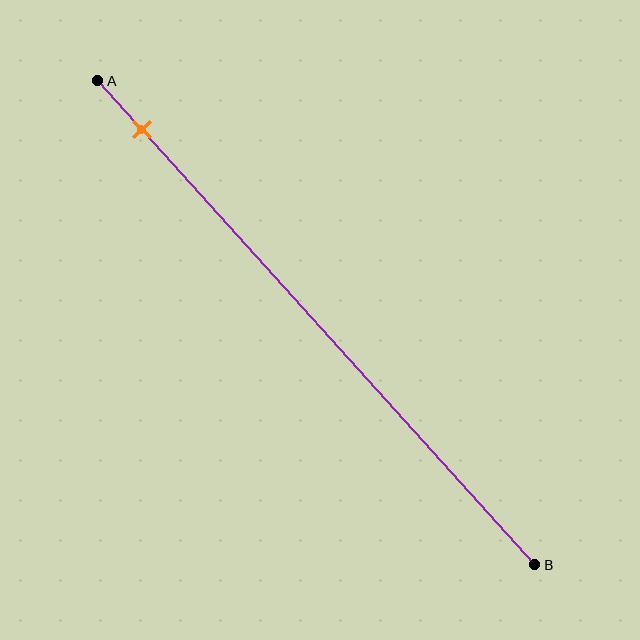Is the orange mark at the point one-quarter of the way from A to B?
No, the mark is at about 10% from A, not at the 25% one-quarter point.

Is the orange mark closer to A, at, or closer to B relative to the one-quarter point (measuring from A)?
The orange mark is closer to point A than the one-quarter point of segment AB.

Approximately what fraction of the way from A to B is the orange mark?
The orange mark is approximately 10% of the way from A to B.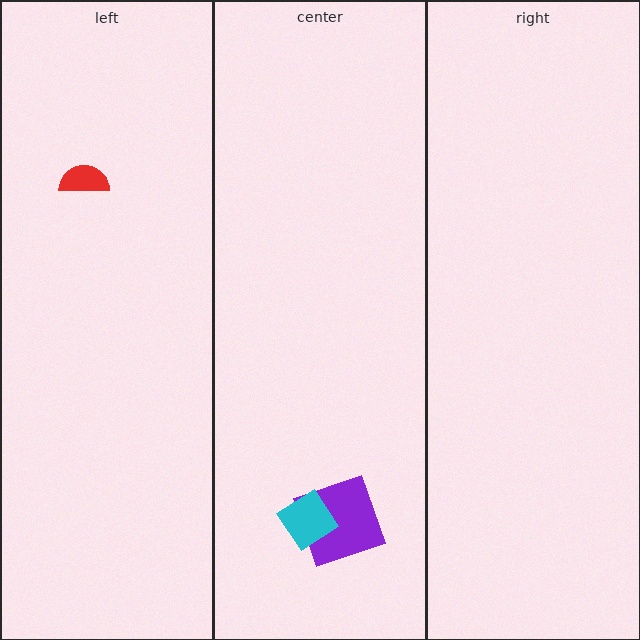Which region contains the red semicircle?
The left region.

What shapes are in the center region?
The purple square, the cyan diamond.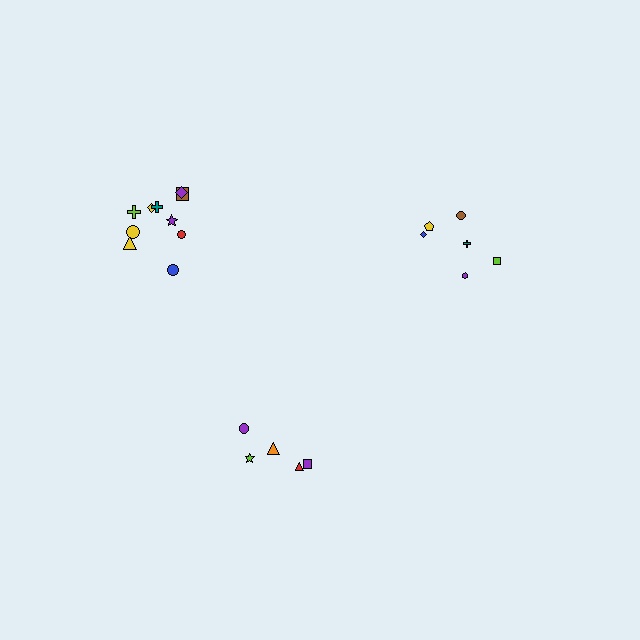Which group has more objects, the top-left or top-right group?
The top-left group.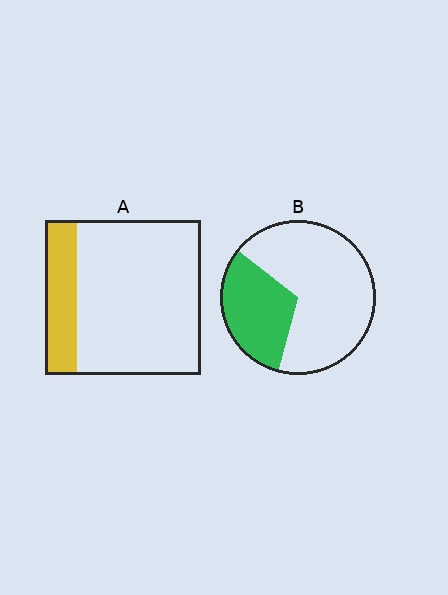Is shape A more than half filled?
No.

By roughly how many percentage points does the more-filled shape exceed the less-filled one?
By roughly 10 percentage points (B over A).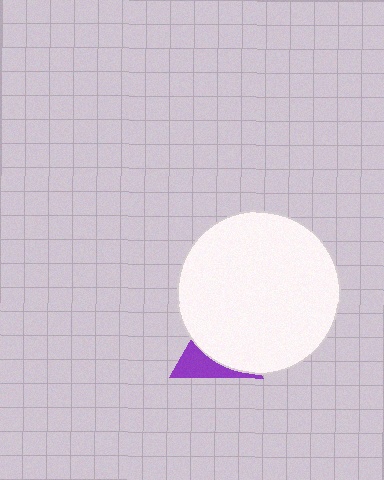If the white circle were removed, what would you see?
You would see the complete purple triangle.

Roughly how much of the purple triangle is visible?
A small part of it is visible (roughly 35%).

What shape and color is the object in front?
The object in front is a white circle.